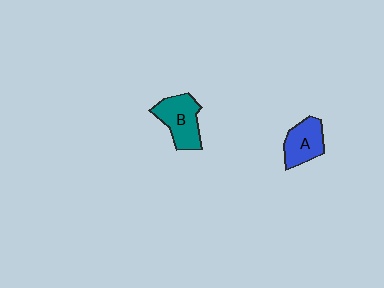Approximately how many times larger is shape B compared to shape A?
Approximately 1.2 times.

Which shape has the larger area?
Shape B (teal).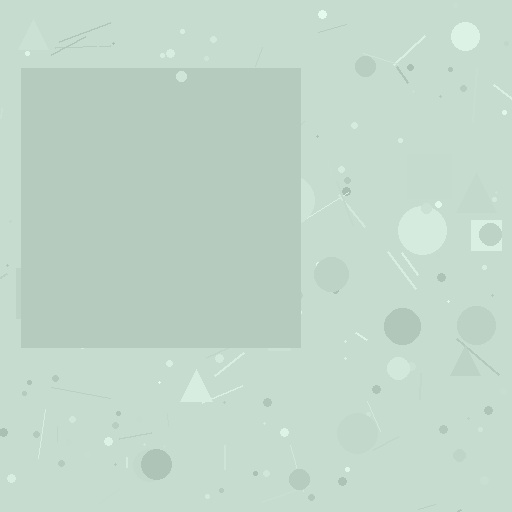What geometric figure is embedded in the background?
A square is embedded in the background.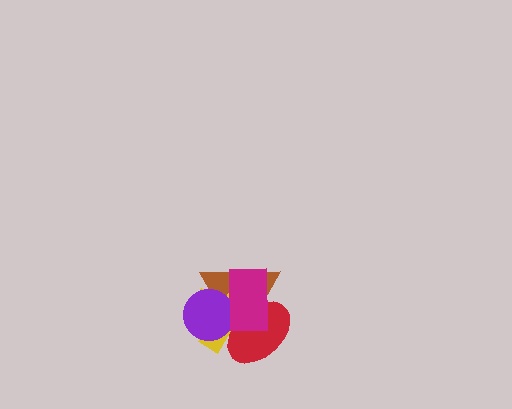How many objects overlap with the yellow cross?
4 objects overlap with the yellow cross.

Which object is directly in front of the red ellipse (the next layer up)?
The purple circle is directly in front of the red ellipse.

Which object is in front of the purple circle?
The magenta rectangle is in front of the purple circle.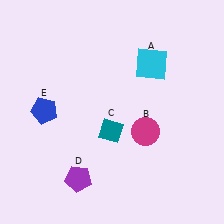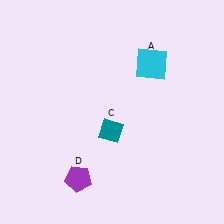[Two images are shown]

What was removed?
The magenta circle (B), the blue pentagon (E) were removed in Image 2.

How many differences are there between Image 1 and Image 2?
There are 2 differences between the two images.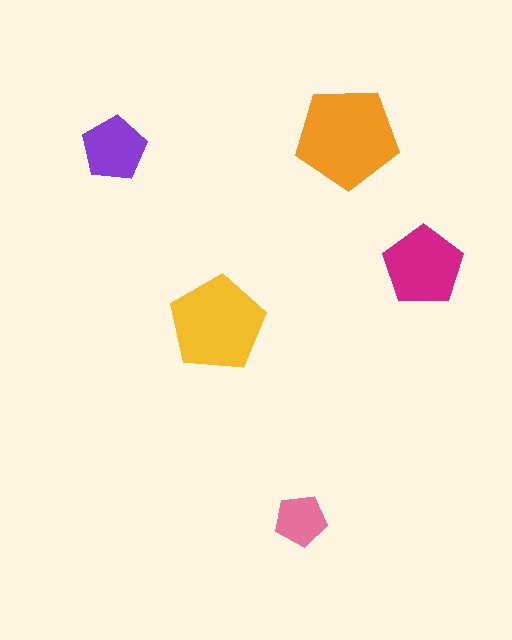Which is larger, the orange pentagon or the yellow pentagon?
The orange one.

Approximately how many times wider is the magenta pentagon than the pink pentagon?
About 1.5 times wider.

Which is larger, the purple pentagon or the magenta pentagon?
The magenta one.